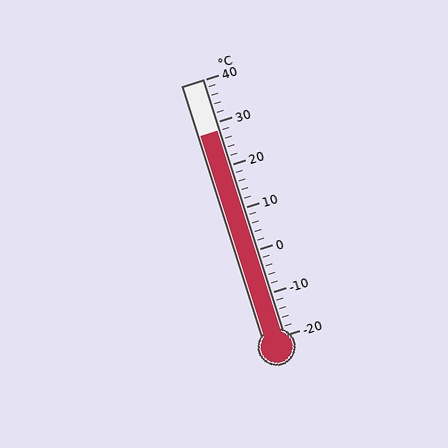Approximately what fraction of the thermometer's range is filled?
The thermometer is filled to approximately 80% of its range.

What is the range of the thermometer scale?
The thermometer scale ranges from -20°C to 40°C.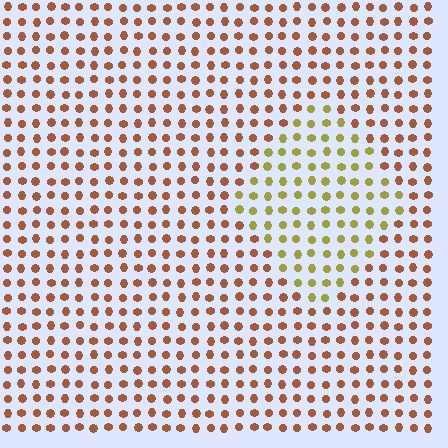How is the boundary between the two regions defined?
The boundary is defined purely by a slight shift in hue (about 45 degrees). Spacing, size, and orientation are identical on both sides.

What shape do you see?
I see a diamond.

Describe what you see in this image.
The image is filled with small brown elements in a uniform arrangement. A diamond-shaped region is visible where the elements are tinted to a slightly different hue, forming a subtle color boundary.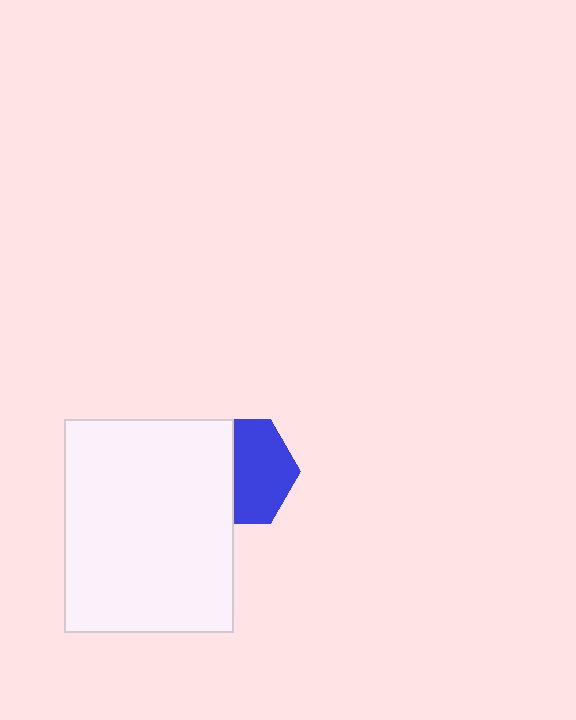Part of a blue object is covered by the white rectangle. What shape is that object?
It is a hexagon.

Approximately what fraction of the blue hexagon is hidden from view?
Roughly 42% of the blue hexagon is hidden behind the white rectangle.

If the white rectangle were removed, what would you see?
You would see the complete blue hexagon.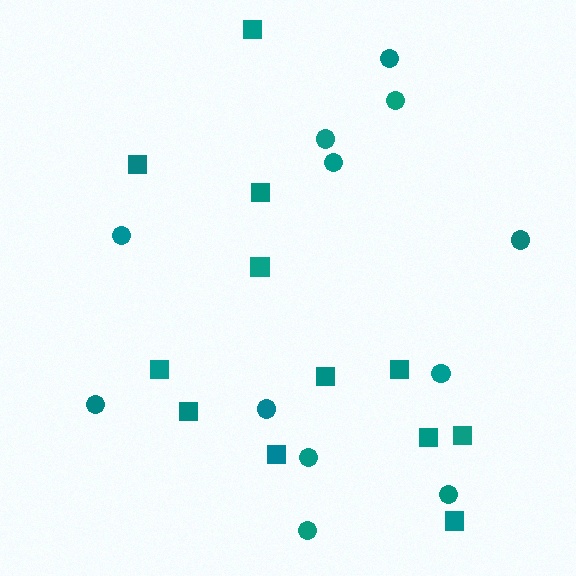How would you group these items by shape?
There are 2 groups: one group of circles (12) and one group of squares (12).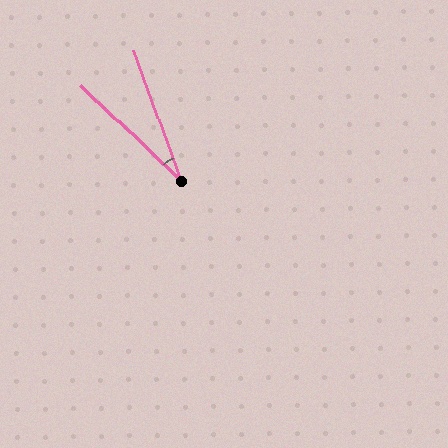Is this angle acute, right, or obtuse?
It is acute.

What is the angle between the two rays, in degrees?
Approximately 26 degrees.